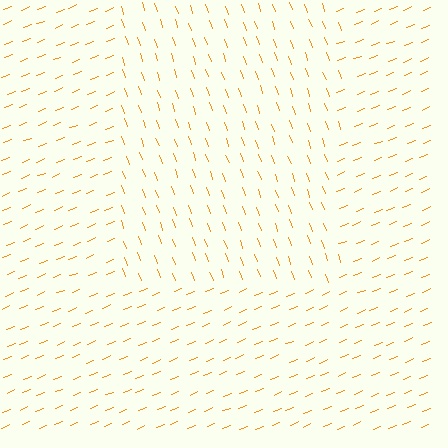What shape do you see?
I see a rectangle.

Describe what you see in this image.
The image is filled with small orange line segments. A rectangle region in the image has lines oriented differently from the surrounding lines, creating a visible texture boundary.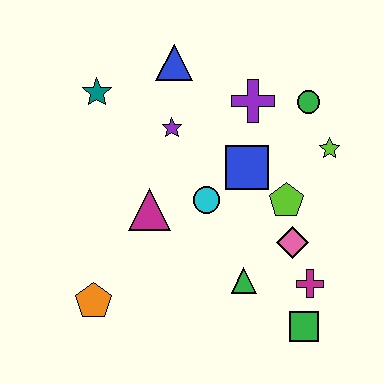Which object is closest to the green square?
The magenta cross is closest to the green square.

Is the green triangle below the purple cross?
Yes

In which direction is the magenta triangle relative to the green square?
The magenta triangle is to the left of the green square.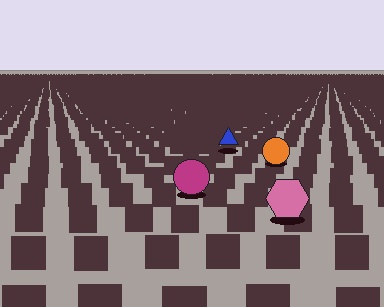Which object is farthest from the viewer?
The blue triangle is farthest from the viewer. It appears smaller and the ground texture around it is denser.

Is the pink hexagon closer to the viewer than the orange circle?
Yes. The pink hexagon is closer — you can tell from the texture gradient: the ground texture is coarser near it.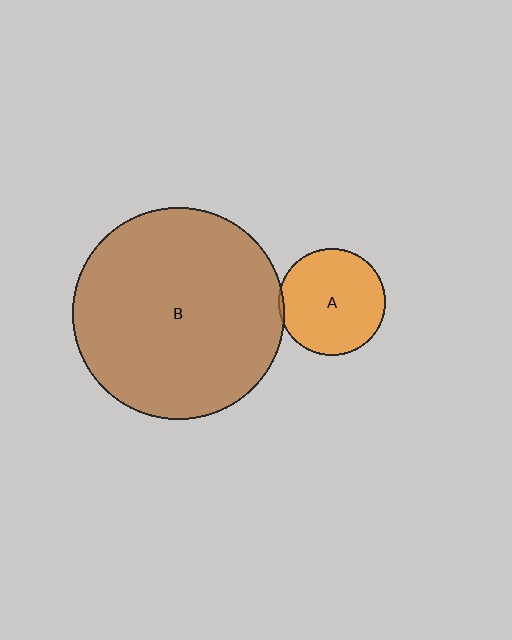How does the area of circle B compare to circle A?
Approximately 4.0 times.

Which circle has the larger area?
Circle B (brown).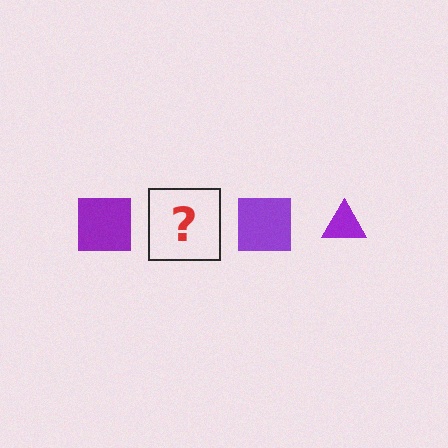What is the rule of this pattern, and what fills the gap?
The rule is that the pattern cycles through square, triangle shapes in purple. The gap should be filled with a purple triangle.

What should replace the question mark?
The question mark should be replaced with a purple triangle.